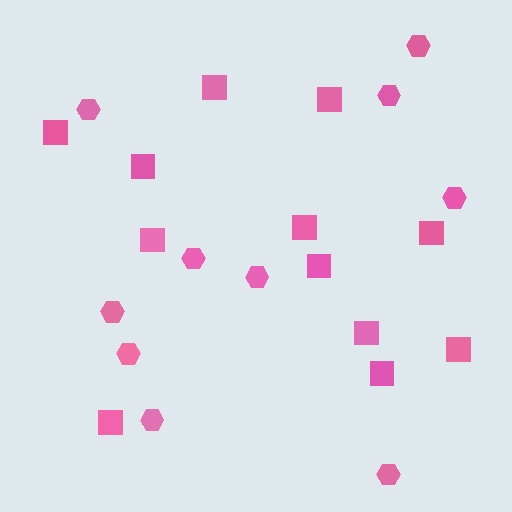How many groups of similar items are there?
There are 2 groups: one group of squares (12) and one group of hexagons (10).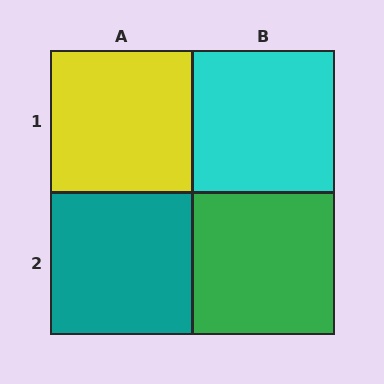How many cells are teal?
1 cell is teal.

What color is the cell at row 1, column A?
Yellow.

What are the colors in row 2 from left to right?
Teal, green.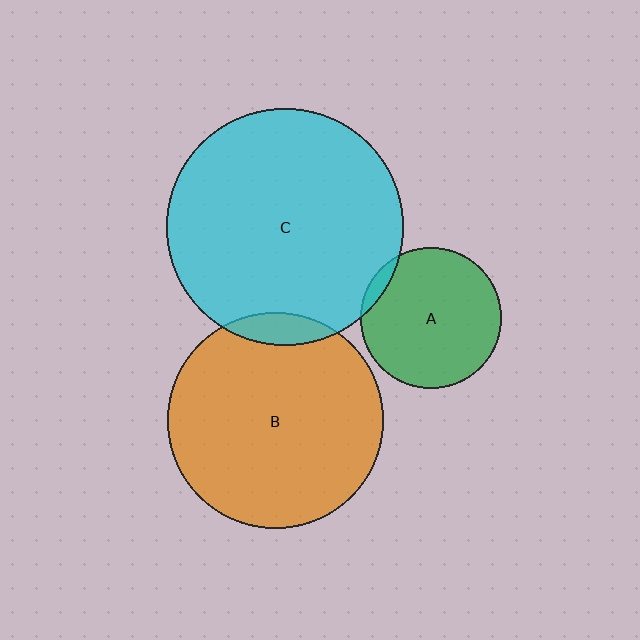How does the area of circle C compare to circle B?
Approximately 1.2 times.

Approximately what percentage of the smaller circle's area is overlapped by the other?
Approximately 5%.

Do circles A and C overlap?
Yes.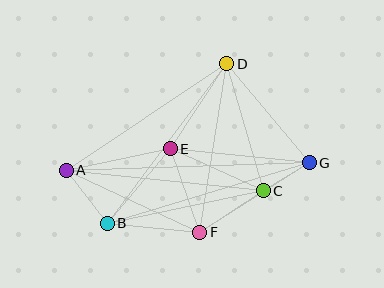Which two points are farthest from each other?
Points A and G are farthest from each other.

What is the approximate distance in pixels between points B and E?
The distance between B and E is approximately 97 pixels.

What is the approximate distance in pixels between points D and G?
The distance between D and G is approximately 129 pixels.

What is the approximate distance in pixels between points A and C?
The distance between A and C is approximately 198 pixels.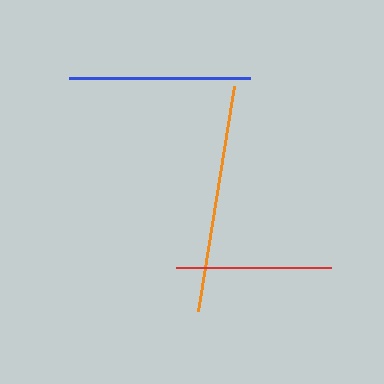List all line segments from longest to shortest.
From longest to shortest: orange, blue, red.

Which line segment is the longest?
The orange line is the longest at approximately 227 pixels.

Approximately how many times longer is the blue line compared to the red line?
The blue line is approximately 1.2 times the length of the red line.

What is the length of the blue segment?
The blue segment is approximately 180 pixels long.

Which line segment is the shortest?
The red line is the shortest at approximately 156 pixels.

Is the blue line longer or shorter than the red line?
The blue line is longer than the red line.